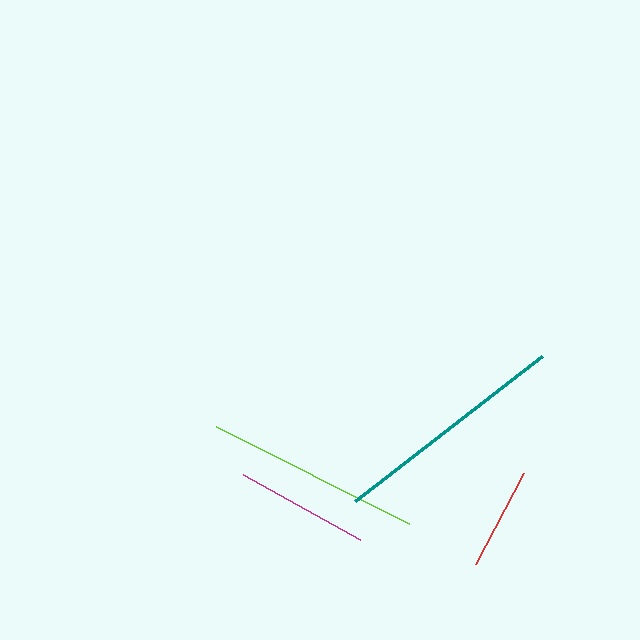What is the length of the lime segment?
The lime segment is approximately 216 pixels long.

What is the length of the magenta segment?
The magenta segment is approximately 134 pixels long.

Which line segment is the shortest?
The red line is the shortest at approximately 103 pixels.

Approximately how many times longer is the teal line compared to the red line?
The teal line is approximately 2.3 times the length of the red line.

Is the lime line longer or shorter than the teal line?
The teal line is longer than the lime line.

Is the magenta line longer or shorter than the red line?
The magenta line is longer than the red line.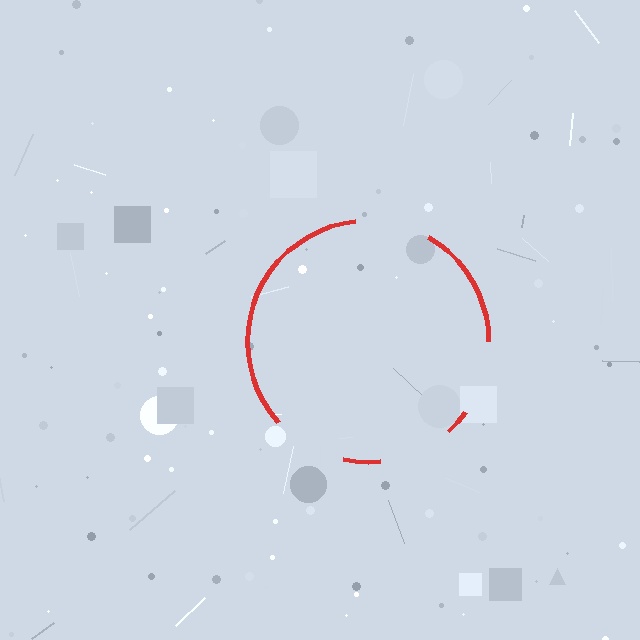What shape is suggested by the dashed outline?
The dashed outline suggests a circle.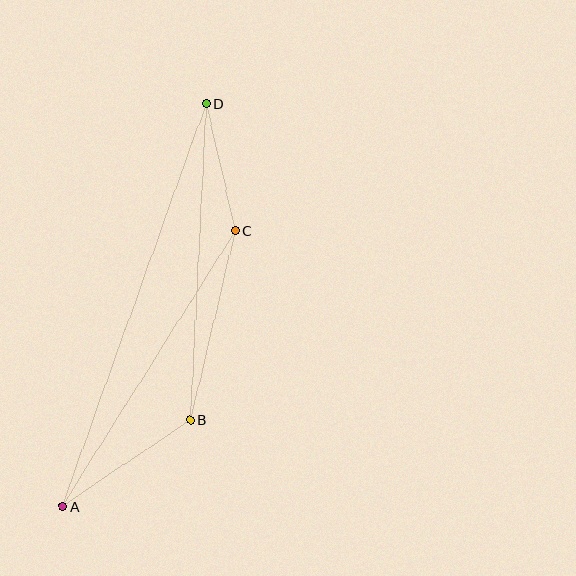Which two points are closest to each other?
Points C and D are closest to each other.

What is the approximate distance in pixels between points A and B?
The distance between A and B is approximately 154 pixels.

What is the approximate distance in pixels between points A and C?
The distance between A and C is approximately 325 pixels.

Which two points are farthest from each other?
Points A and D are farthest from each other.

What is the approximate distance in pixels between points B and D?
The distance between B and D is approximately 317 pixels.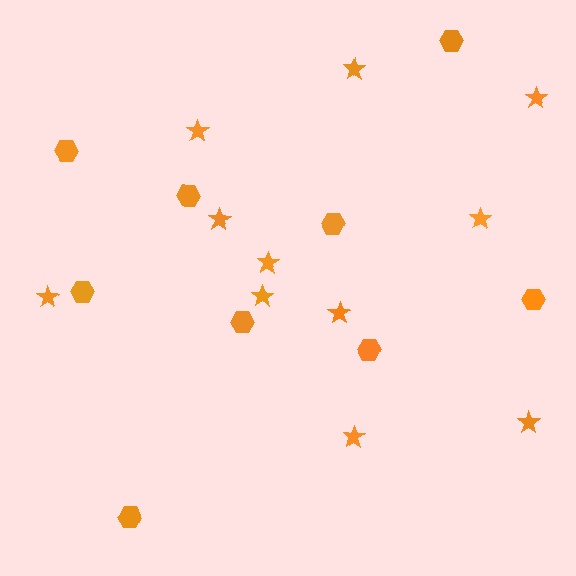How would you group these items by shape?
There are 2 groups: one group of hexagons (9) and one group of stars (11).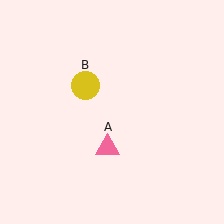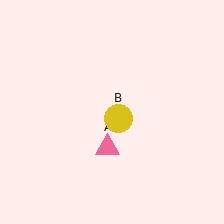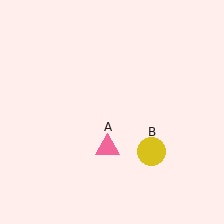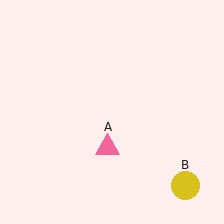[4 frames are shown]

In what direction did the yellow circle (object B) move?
The yellow circle (object B) moved down and to the right.